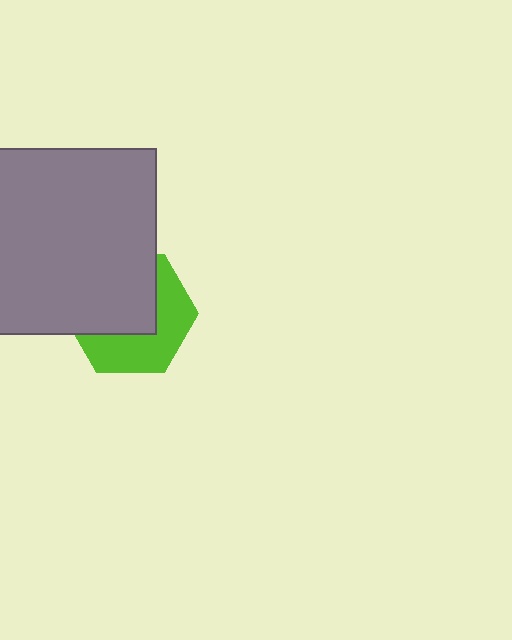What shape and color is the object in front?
The object in front is a gray square.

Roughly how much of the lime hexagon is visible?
About half of it is visible (roughly 46%).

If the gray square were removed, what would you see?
You would see the complete lime hexagon.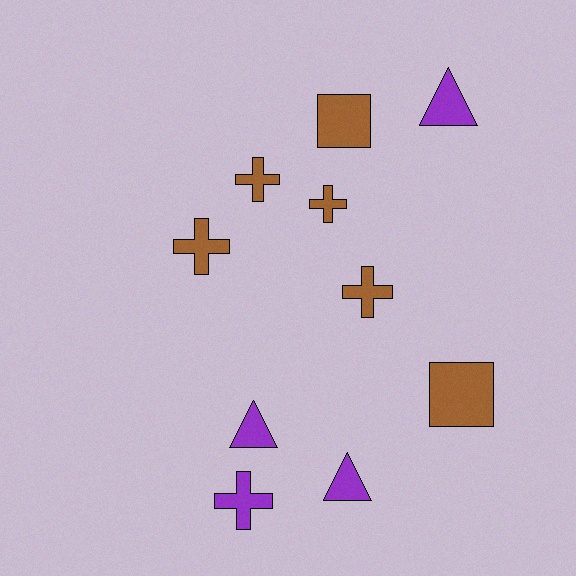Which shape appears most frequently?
Cross, with 5 objects.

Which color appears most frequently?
Brown, with 6 objects.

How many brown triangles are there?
There are no brown triangles.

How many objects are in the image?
There are 10 objects.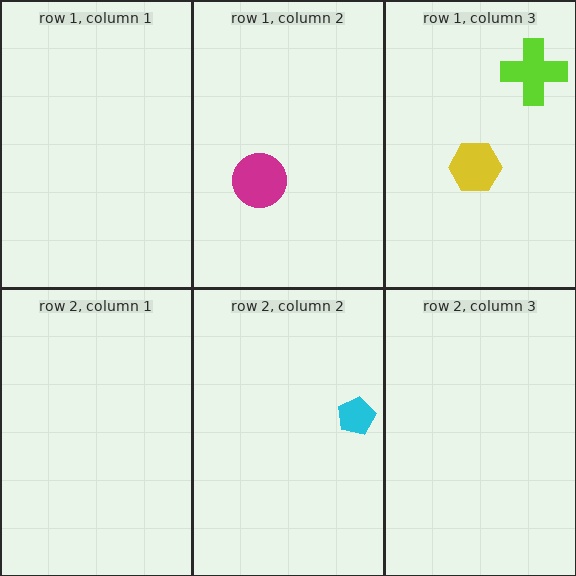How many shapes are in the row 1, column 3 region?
2.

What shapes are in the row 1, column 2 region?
The magenta circle.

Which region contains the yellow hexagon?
The row 1, column 3 region.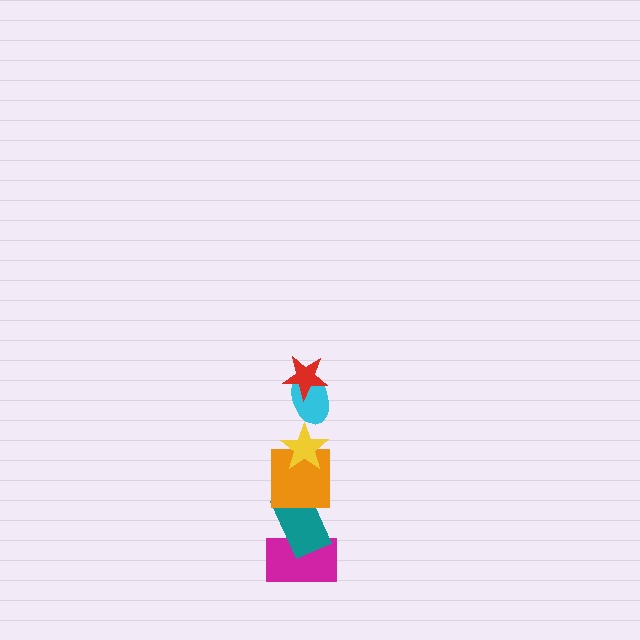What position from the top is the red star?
The red star is 1st from the top.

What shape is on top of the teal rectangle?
The orange square is on top of the teal rectangle.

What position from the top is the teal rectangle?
The teal rectangle is 5th from the top.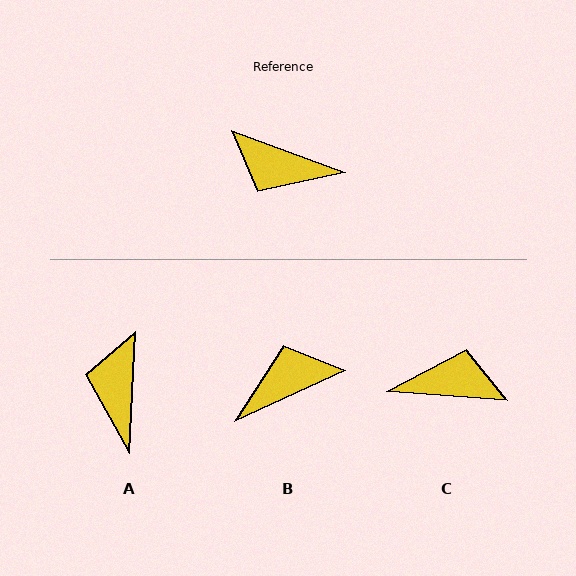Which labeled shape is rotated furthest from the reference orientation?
C, about 164 degrees away.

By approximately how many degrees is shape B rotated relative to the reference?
Approximately 135 degrees clockwise.